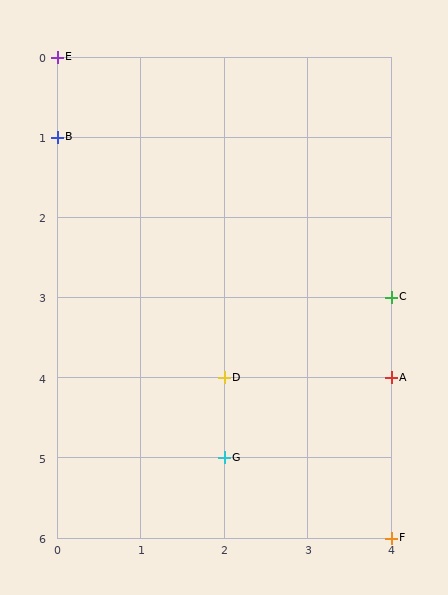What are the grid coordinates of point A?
Point A is at grid coordinates (4, 4).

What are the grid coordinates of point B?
Point B is at grid coordinates (0, 1).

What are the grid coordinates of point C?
Point C is at grid coordinates (4, 3).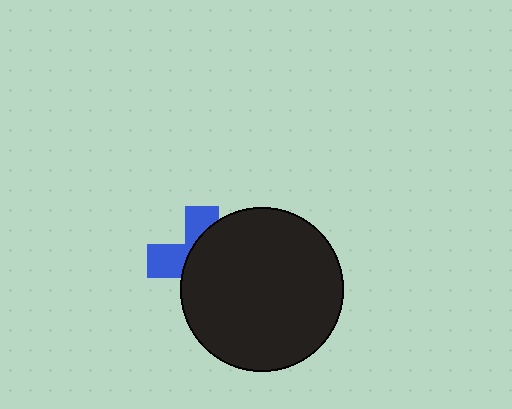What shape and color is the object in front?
The object in front is a black circle.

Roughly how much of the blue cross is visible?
A small part of it is visible (roughly 36%).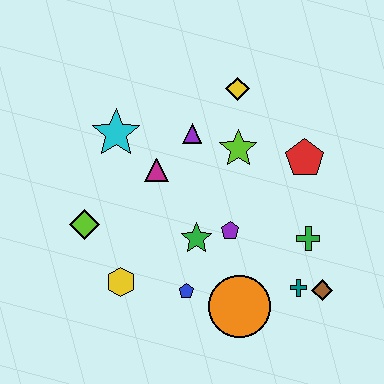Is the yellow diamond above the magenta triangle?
Yes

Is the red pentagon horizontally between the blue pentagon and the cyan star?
No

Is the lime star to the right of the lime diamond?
Yes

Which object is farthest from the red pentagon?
The lime diamond is farthest from the red pentagon.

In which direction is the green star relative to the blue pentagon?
The green star is above the blue pentagon.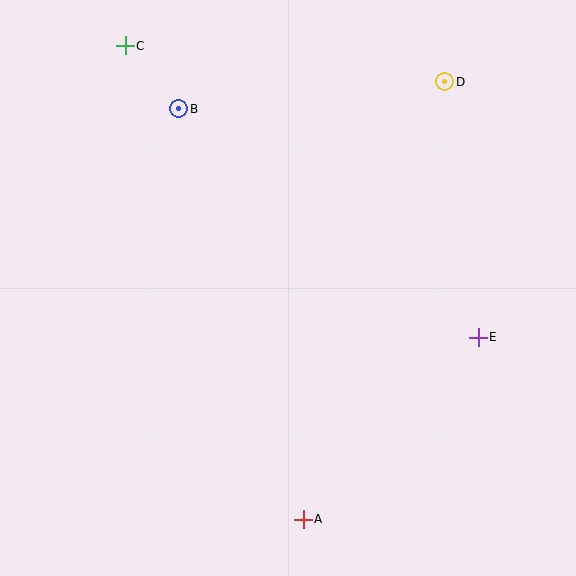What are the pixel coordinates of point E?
Point E is at (478, 337).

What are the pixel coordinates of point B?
Point B is at (178, 109).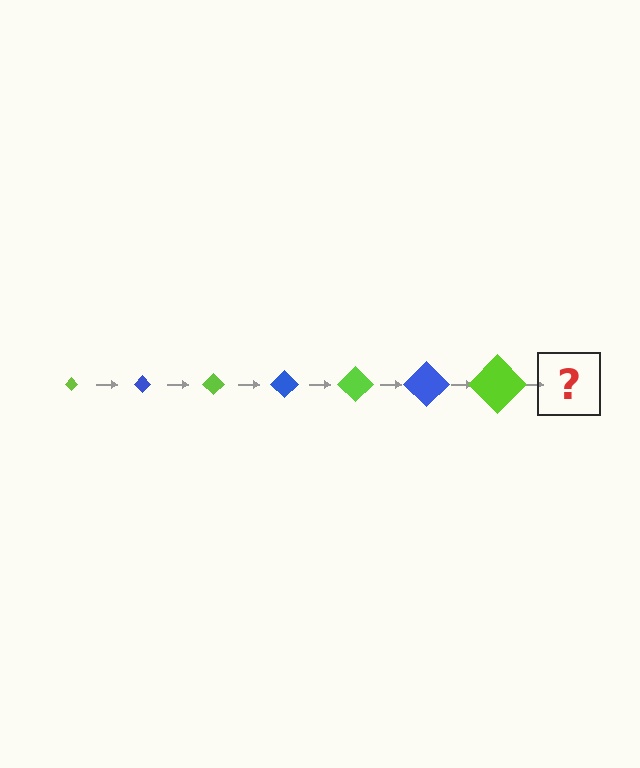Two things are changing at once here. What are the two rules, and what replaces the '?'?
The two rules are that the diamond grows larger each step and the color cycles through lime and blue. The '?' should be a blue diamond, larger than the previous one.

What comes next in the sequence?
The next element should be a blue diamond, larger than the previous one.